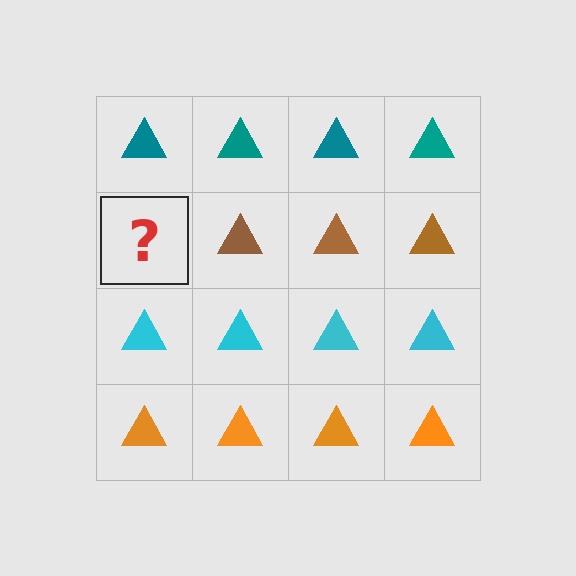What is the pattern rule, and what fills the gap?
The rule is that each row has a consistent color. The gap should be filled with a brown triangle.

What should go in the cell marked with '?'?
The missing cell should contain a brown triangle.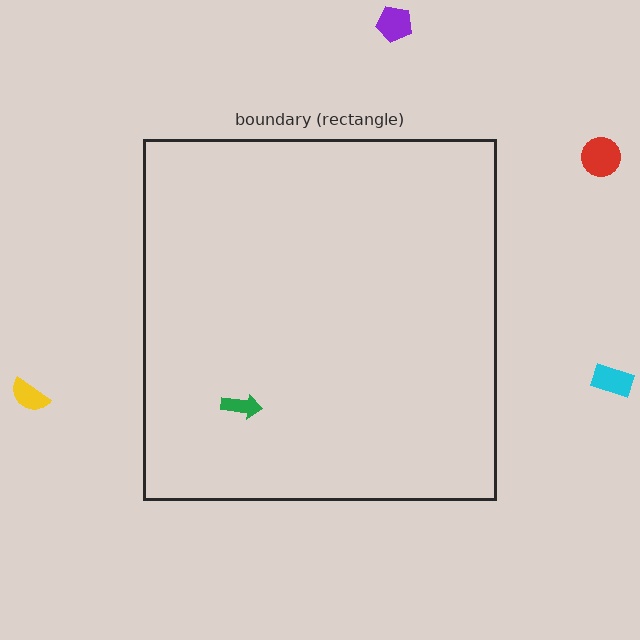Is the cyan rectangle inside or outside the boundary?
Outside.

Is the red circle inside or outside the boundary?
Outside.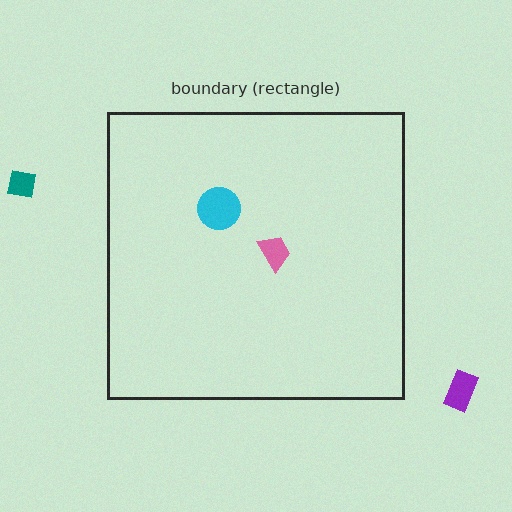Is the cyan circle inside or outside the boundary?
Inside.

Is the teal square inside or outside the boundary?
Outside.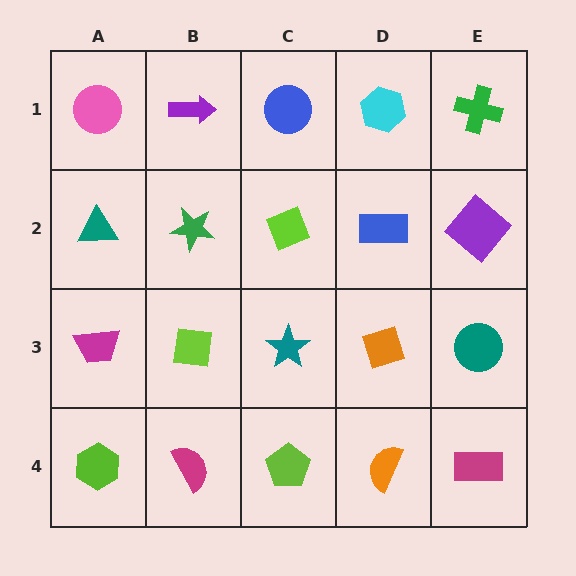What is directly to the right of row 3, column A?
A lime square.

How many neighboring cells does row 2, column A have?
3.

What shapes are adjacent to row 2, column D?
A cyan hexagon (row 1, column D), an orange diamond (row 3, column D), a lime diamond (row 2, column C), a purple diamond (row 2, column E).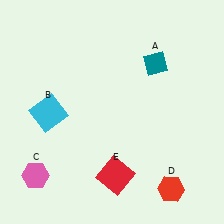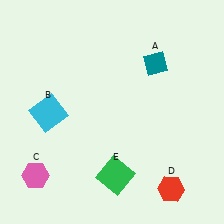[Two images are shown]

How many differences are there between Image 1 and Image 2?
There is 1 difference between the two images.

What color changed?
The square (E) changed from red in Image 1 to green in Image 2.